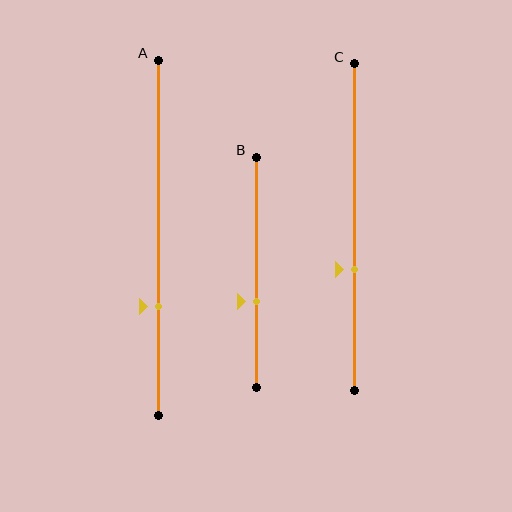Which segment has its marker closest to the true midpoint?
Segment B has its marker closest to the true midpoint.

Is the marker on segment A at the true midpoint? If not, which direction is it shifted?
No, the marker on segment A is shifted downward by about 19% of the segment length.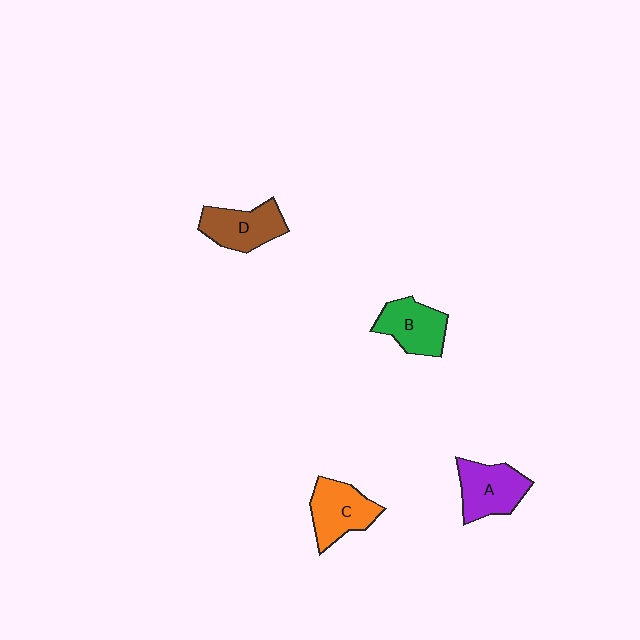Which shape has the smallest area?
Shape B (green).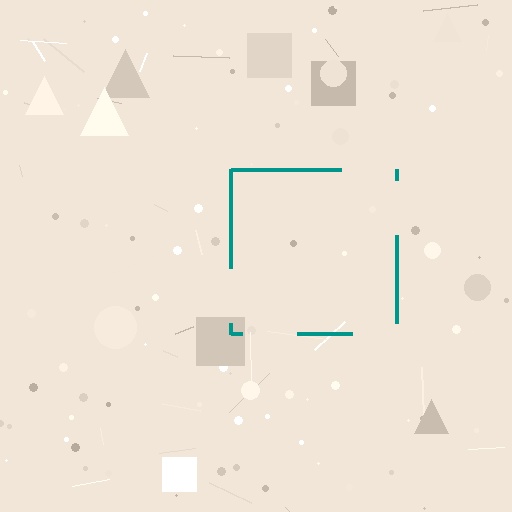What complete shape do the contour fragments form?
The contour fragments form a square.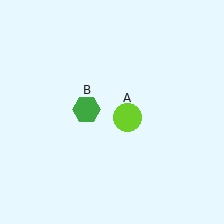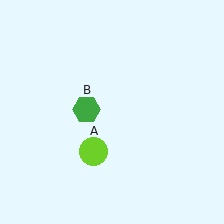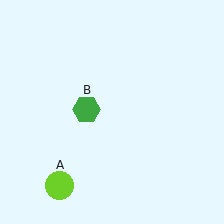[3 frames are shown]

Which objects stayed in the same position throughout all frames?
Green hexagon (object B) remained stationary.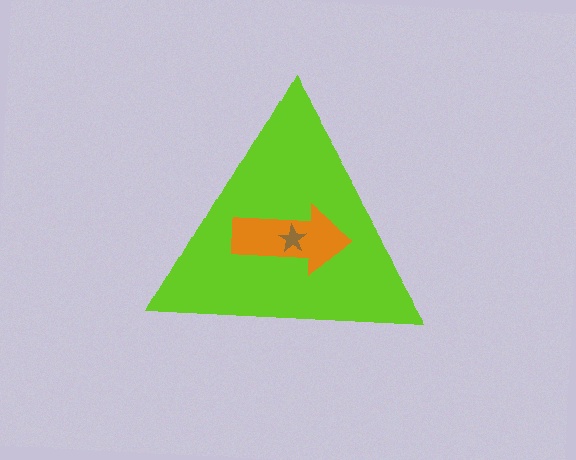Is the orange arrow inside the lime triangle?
Yes.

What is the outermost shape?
The lime triangle.